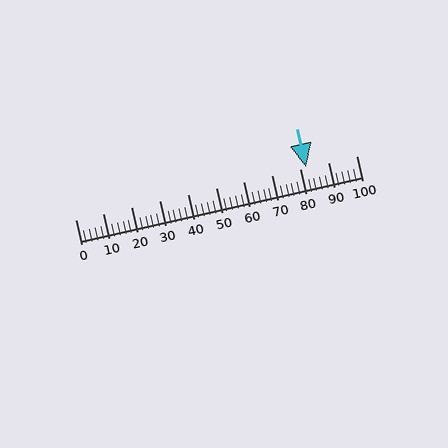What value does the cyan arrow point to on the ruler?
The cyan arrow points to approximately 82.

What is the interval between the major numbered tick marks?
The major tick marks are spaced 10 units apart.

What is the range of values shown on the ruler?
The ruler shows values from 0 to 100.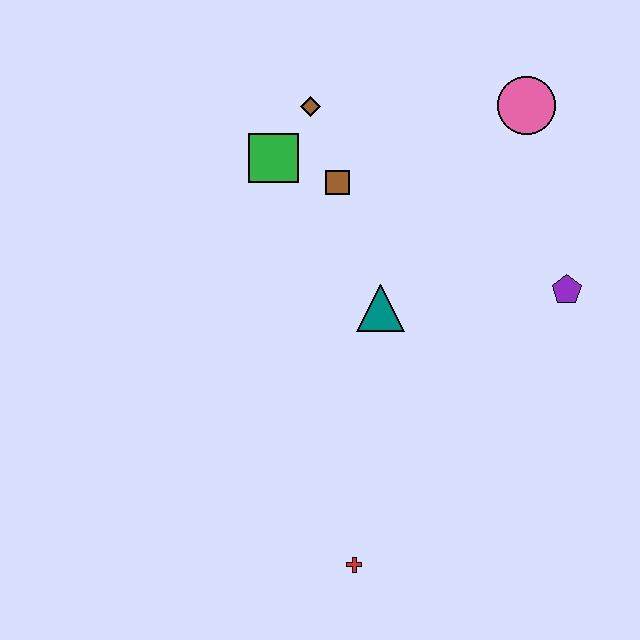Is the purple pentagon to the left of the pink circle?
No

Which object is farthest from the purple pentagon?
The red cross is farthest from the purple pentagon.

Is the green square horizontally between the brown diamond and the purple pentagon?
No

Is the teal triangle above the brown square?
No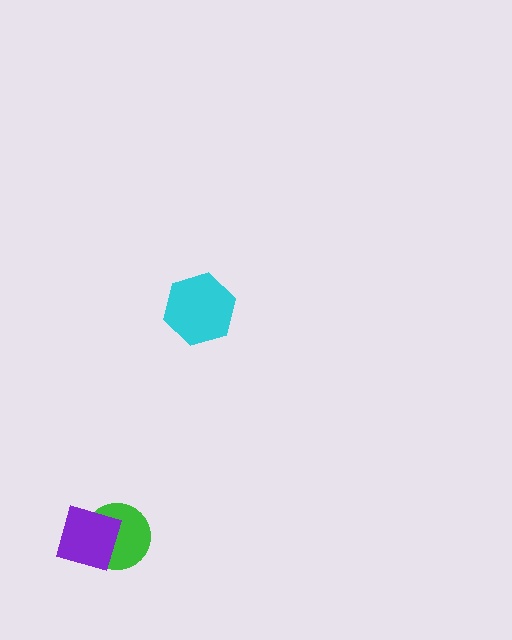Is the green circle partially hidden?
Yes, it is partially covered by another shape.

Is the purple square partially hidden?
No, no other shape covers it.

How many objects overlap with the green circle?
1 object overlaps with the green circle.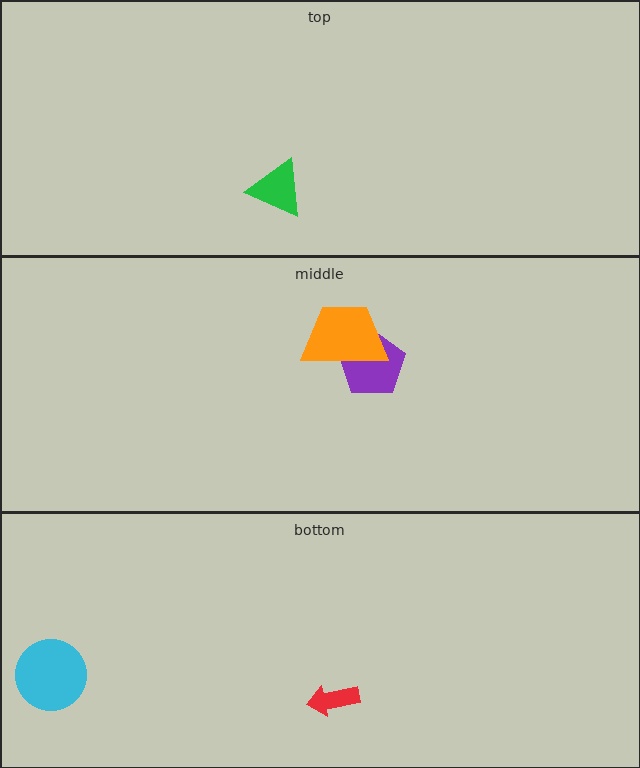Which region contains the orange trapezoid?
The middle region.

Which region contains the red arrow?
The bottom region.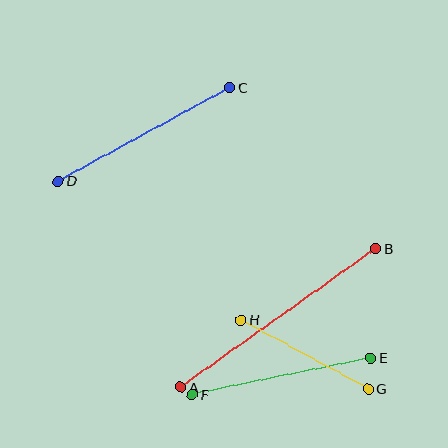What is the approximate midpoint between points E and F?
The midpoint is at approximately (281, 376) pixels.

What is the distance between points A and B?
The distance is approximately 239 pixels.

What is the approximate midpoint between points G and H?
The midpoint is at approximately (304, 354) pixels.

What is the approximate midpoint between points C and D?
The midpoint is at approximately (144, 134) pixels.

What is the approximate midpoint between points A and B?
The midpoint is at approximately (278, 318) pixels.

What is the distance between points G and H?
The distance is approximately 145 pixels.